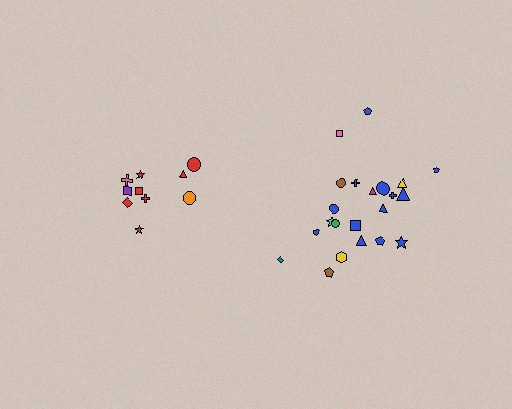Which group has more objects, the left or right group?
The right group.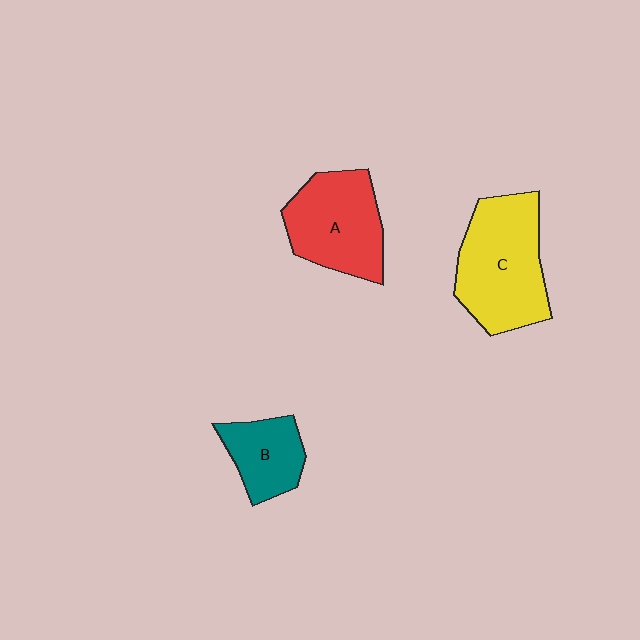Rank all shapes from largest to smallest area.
From largest to smallest: C (yellow), A (red), B (teal).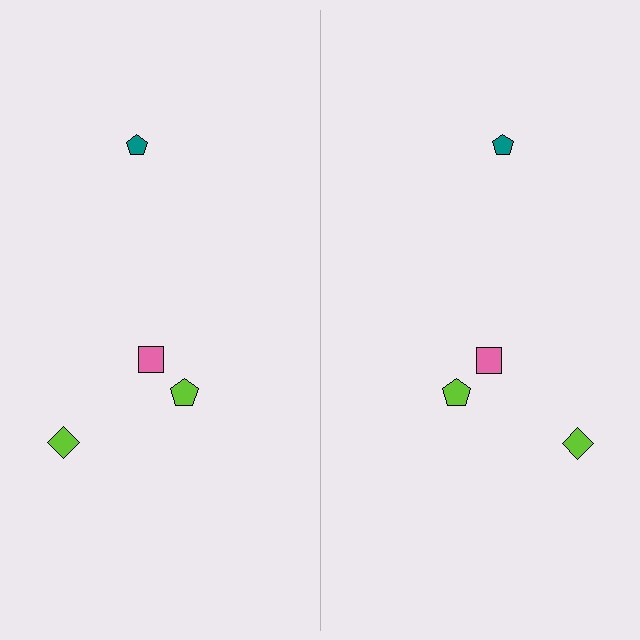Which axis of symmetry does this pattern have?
The pattern has a vertical axis of symmetry running through the center of the image.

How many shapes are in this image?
There are 8 shapes in this image.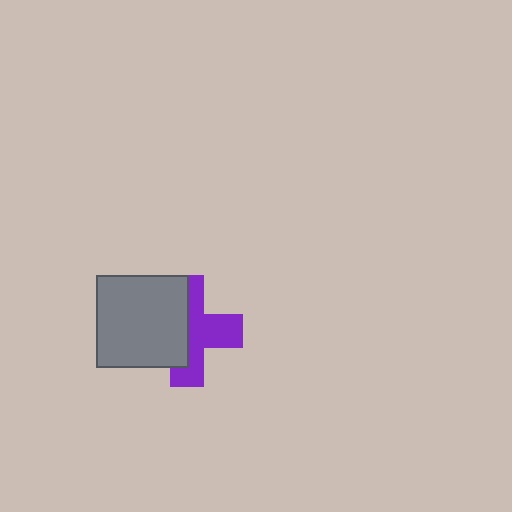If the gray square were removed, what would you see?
You would see the complete purple cross.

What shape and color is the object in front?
The object in front is a gray square.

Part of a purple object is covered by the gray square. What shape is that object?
It is a cross.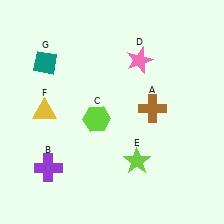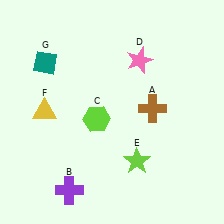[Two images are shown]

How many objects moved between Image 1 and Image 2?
1 object moved between the two images.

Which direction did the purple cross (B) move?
The purple cross (B) moved down.